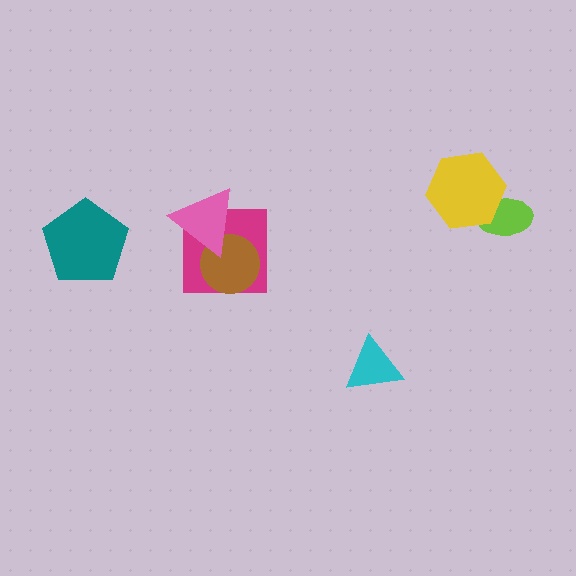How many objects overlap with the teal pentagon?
0 objects overlap with the teal pentagon.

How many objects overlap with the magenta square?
2 objects overlap with the magenta square.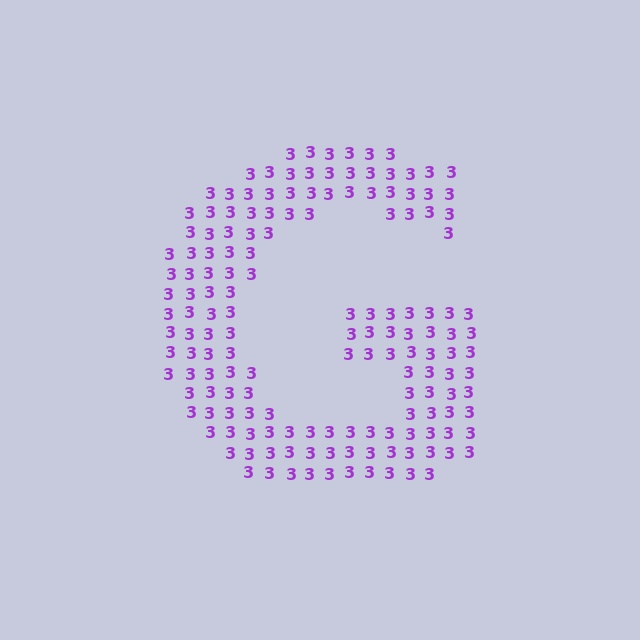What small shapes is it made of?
It is made of small digit 3's.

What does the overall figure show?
The overall figure shows the letter G.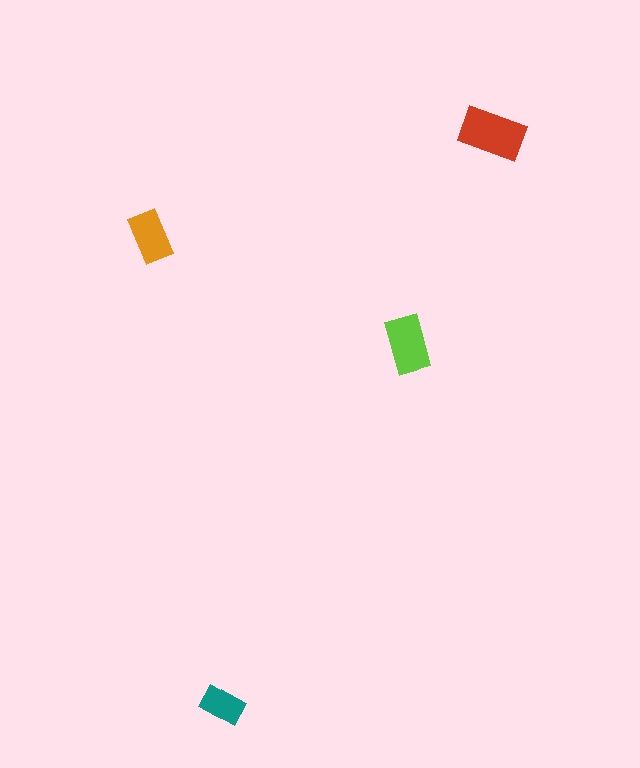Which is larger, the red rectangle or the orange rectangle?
The red one.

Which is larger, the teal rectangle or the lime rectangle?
The lime one.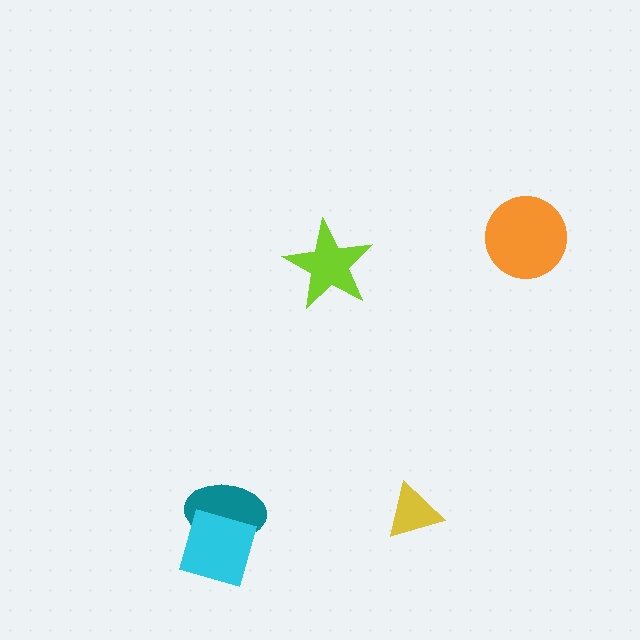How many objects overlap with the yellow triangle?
0 objects overlap with the yellow triangle.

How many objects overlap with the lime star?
0 objects overlap with the lime star.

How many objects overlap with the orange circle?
0 objects overlap with the orange circle.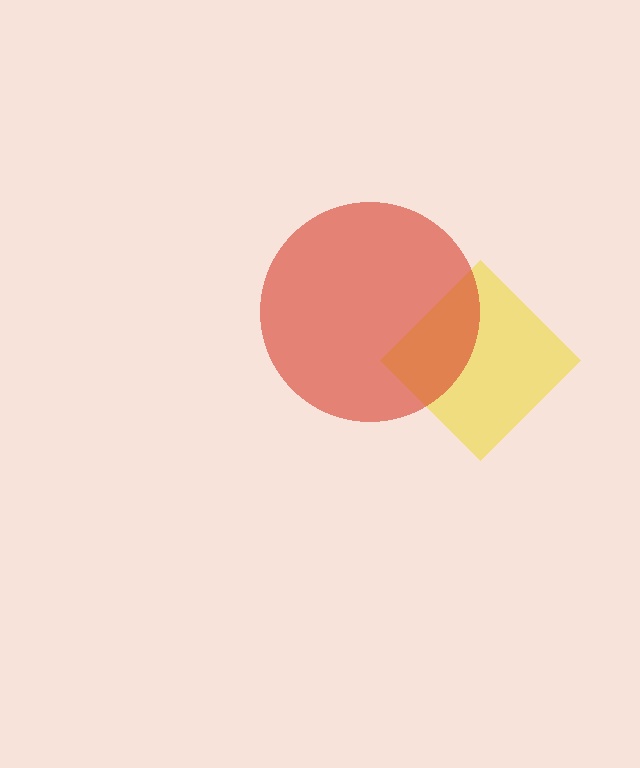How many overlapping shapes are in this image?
There are 2 overlapping shapes in the image.